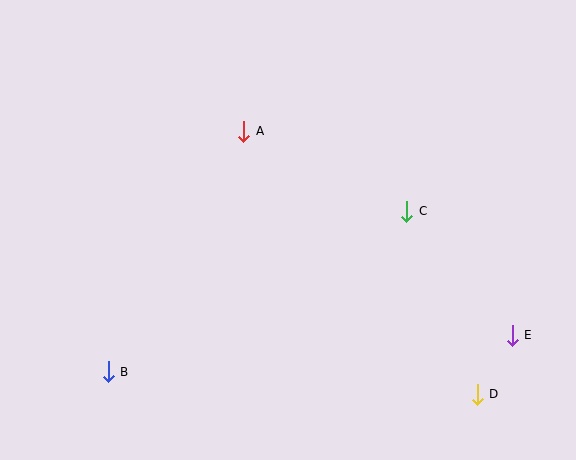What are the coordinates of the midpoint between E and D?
The midpoint between E and D is at (495, 365).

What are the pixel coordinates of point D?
Point D is at (477, 394).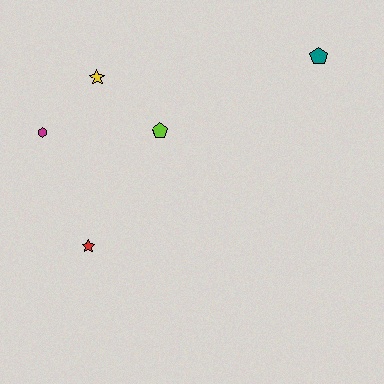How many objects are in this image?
There are 5 objects.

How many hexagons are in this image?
There is 1 hexagon.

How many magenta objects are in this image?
There is 1 magenta object.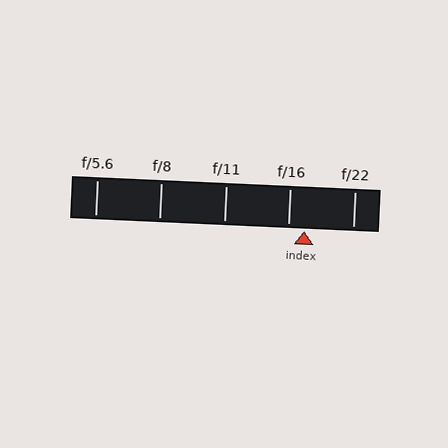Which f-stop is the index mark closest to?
The index mark is closest to f/16.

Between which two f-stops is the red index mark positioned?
The index mark is between f/16 and f/22.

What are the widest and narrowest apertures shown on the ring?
The widest aperture shown is f/5.6 and the narrowest is f/22.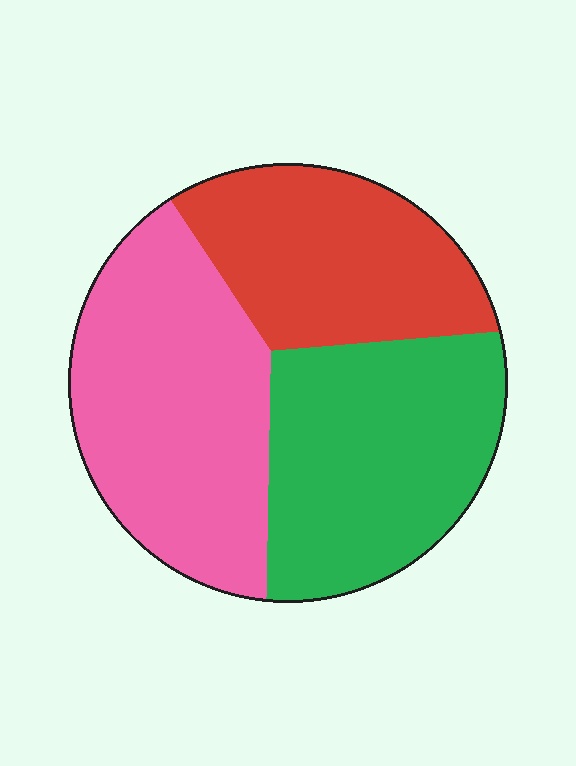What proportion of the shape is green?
Green takes up about one third (1/3) of the shape.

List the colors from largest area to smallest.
From largest to smallest: pink, green, red.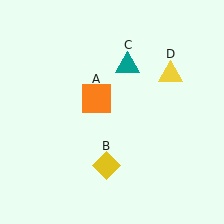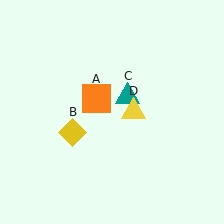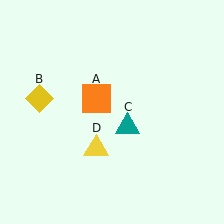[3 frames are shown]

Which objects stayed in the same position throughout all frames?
Orange square (object A) remained stationary.